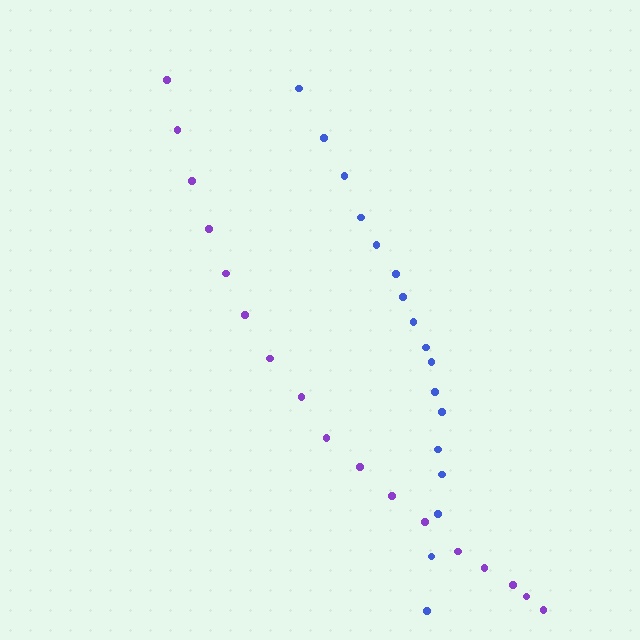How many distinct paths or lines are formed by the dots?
There are 2 distinct paths.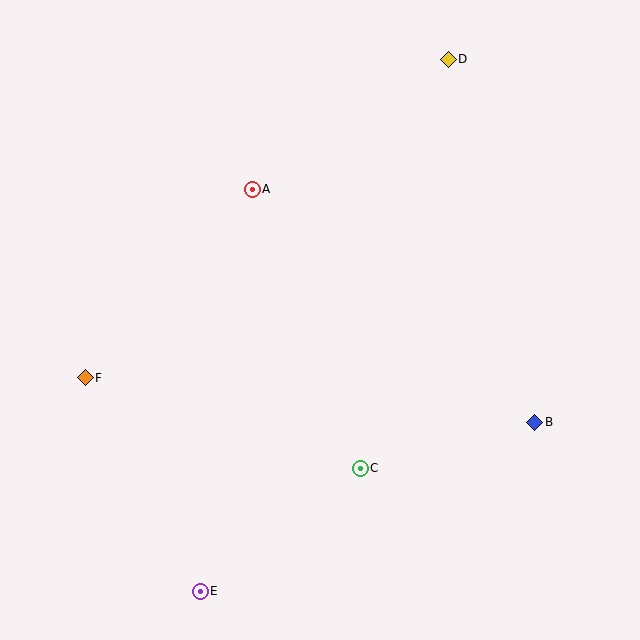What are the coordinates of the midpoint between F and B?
The midpoint between F and B is at (310, 400).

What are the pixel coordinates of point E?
Point E is at (200, 591).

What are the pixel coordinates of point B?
Point B is at (535, 422).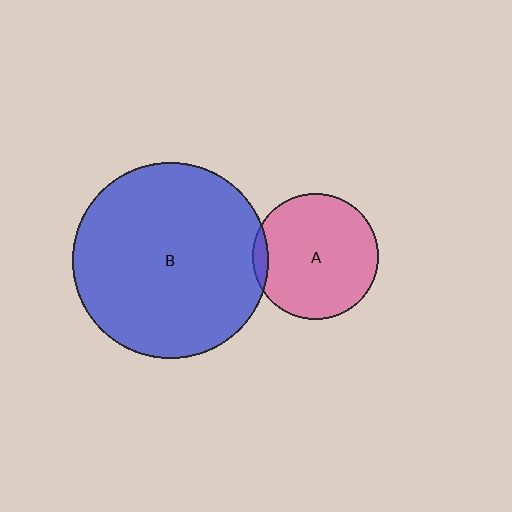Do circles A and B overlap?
Yes.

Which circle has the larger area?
Circle B (blue).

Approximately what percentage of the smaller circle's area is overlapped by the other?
Approximately 5%.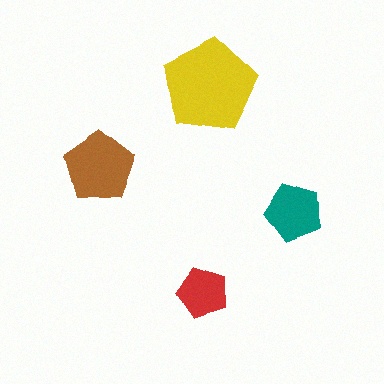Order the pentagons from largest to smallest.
the yellow one, the brown one, the teal one, the red one.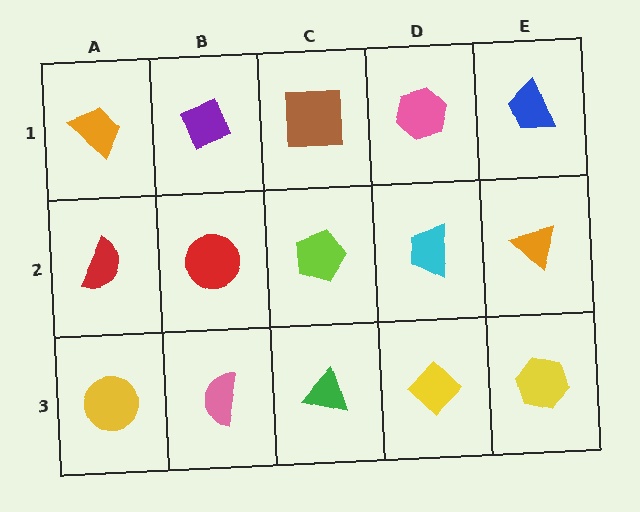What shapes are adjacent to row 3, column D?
A cyan trapezoid (row 2, column D), a green triangle (row 3, column C), a yellow hexagon (row 3, column E).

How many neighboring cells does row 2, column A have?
3.